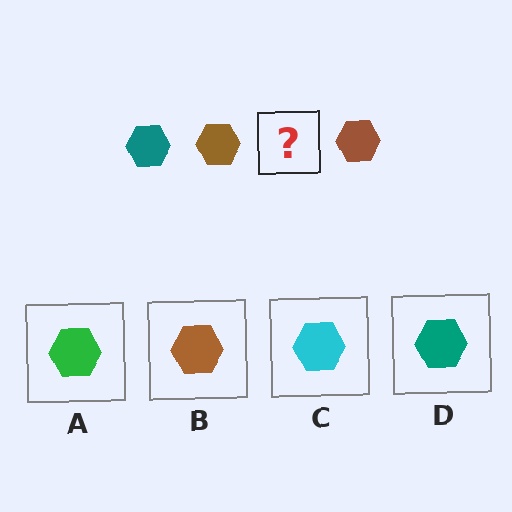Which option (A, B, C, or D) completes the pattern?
D.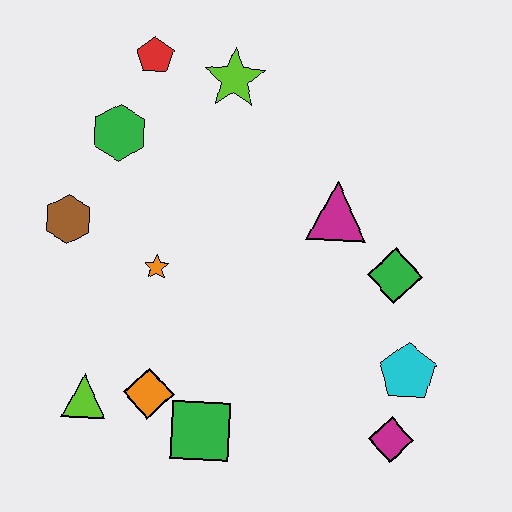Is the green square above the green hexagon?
No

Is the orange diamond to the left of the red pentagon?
No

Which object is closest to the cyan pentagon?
The magenta diamond is closest to the cyan pentagon.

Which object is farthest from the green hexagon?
The magenta diamond is farthest from the green hexagon.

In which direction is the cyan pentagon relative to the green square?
The cyan pentagon is to the right of the green square.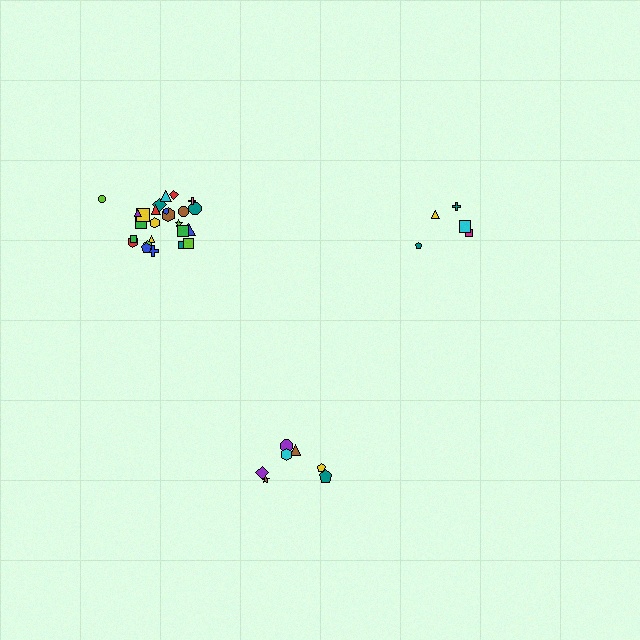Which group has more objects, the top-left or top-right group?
The top-left group.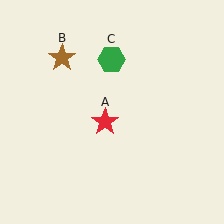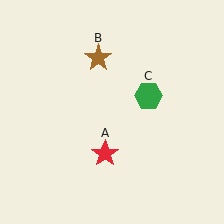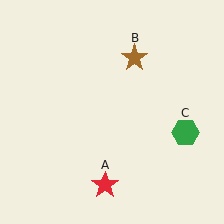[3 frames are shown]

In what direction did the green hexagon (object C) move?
The green hexagon (object C) moved down and to the right.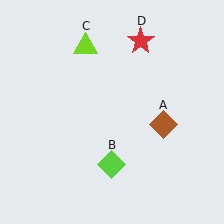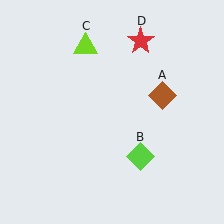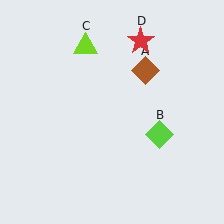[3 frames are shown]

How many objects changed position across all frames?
2 objects changed position: brown diamond (object A), lime diamond (object B).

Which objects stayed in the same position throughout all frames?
Lime triangle (object C) and red star (object D) remained stationary.